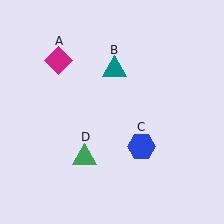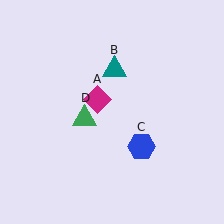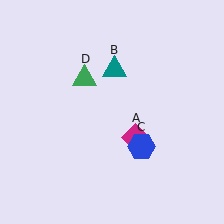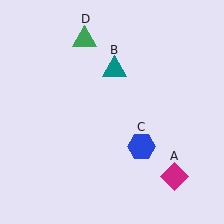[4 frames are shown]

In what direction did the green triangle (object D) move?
The green triangle (object D) moved up.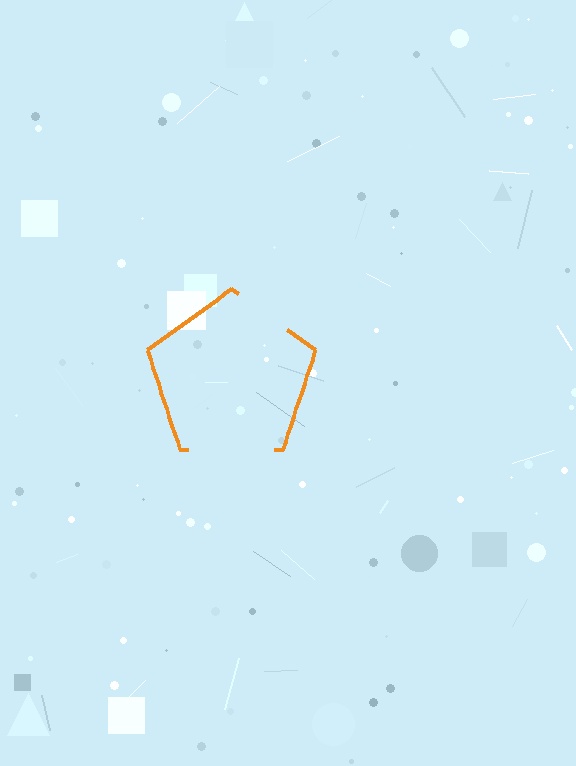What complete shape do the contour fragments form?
The contour fragments form a pentagon.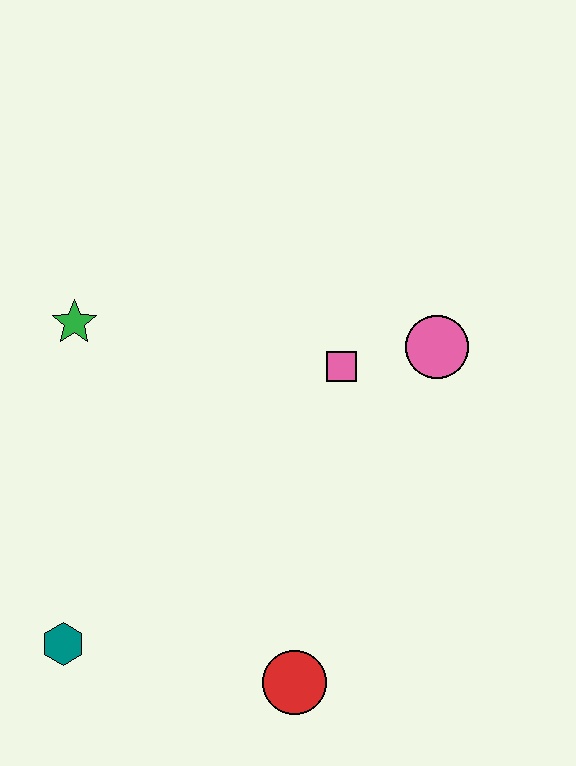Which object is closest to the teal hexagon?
The red circle is closest to the teal hexagon.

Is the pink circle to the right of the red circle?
Yes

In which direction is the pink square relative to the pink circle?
The pink square is to the left of the pink circle.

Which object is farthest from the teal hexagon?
The pink circle is farthest from the teal hexagon.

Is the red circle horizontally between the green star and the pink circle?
Yes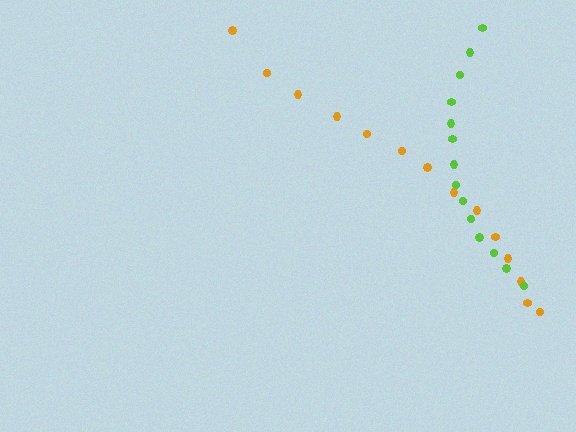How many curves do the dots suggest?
There are 2 distinct paths.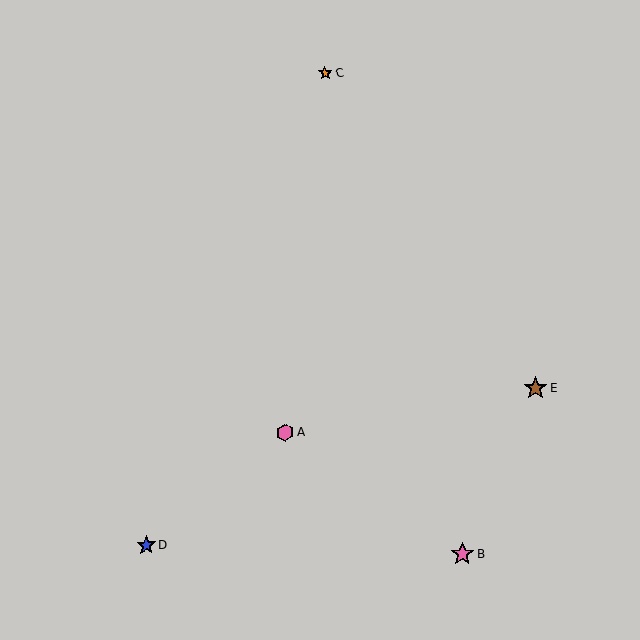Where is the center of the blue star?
The center of the blue star is at (146, 545).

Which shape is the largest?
The brown star (labeled E) is the largest.